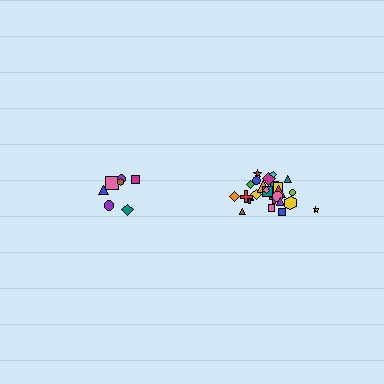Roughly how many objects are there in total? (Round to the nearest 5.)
Roughly 30 objects in total.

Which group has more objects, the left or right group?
The right group.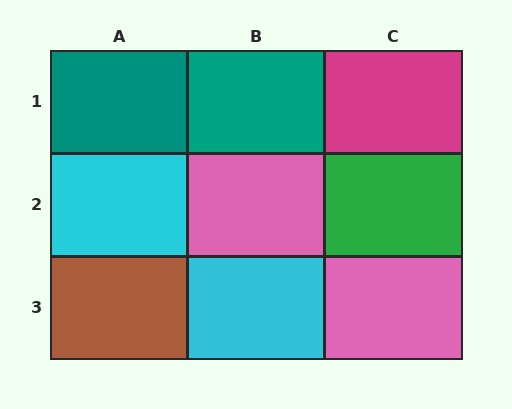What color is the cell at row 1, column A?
Teal.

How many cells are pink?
2 cells are pink.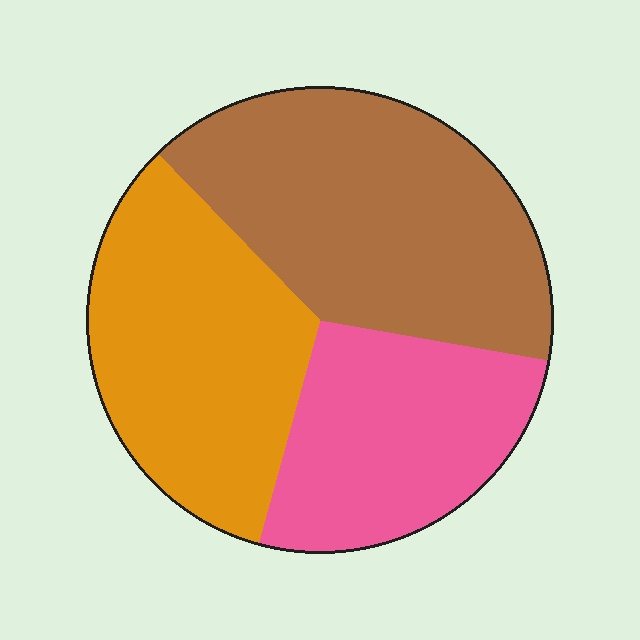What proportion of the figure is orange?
Orange takes up about one third (1/3) of the figure.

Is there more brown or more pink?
Brown.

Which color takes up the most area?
Brown, at roughly 40%.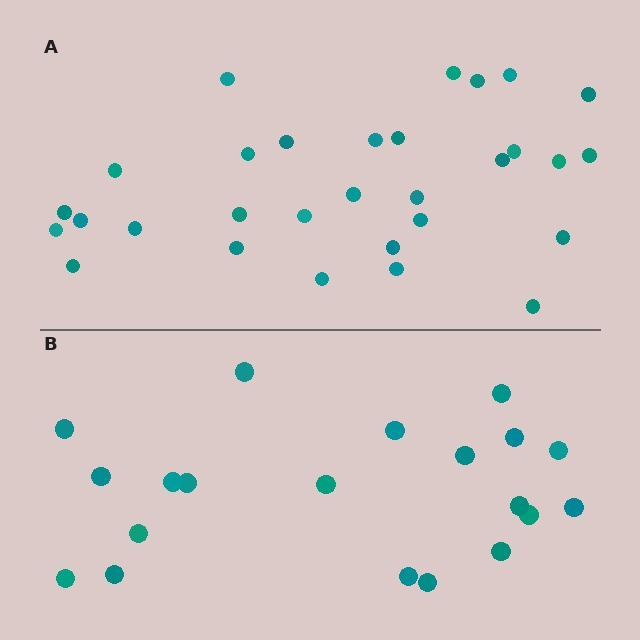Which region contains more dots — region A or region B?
Region A (the top region) has more dots.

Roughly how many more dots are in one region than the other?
Region A has roughly 10 or so more dots than region B.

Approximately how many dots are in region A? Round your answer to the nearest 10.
About 30 dots.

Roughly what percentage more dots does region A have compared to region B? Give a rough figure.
About 50% more.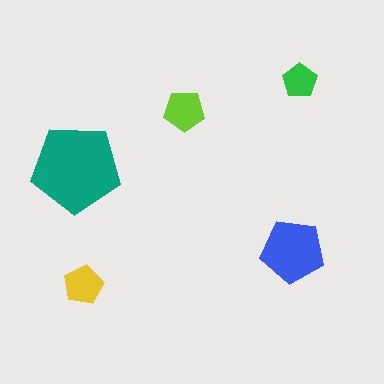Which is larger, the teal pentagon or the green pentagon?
The teal one.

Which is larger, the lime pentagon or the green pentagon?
The lime one.